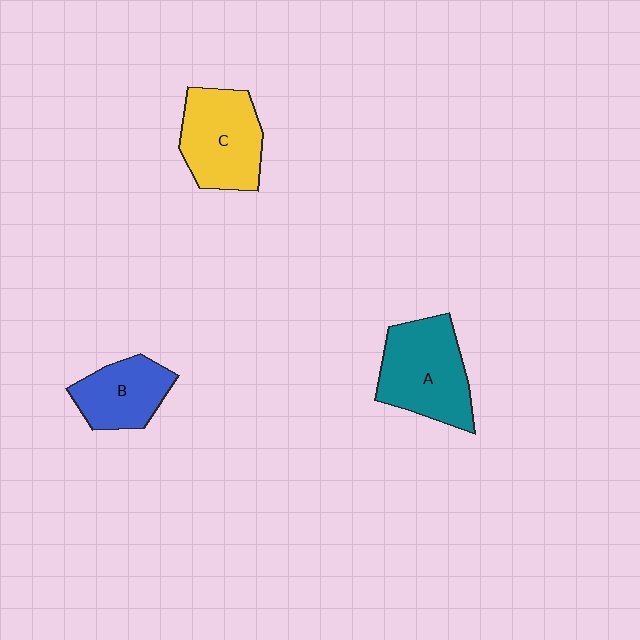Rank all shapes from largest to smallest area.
From largest to smallest: A (teal), C (yellow), B (blue).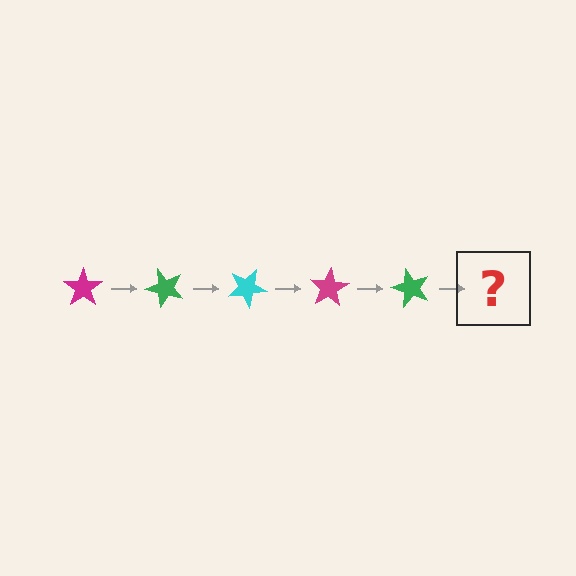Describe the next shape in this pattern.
It should be a cyan star, rotated 250 degrees from the start.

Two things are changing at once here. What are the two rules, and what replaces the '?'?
The two rules are that it rotates 50 degrees each step and the color cycles through magenta, green, and cyan. The '?' should be a cyan star, rotated 250 degrees from the start.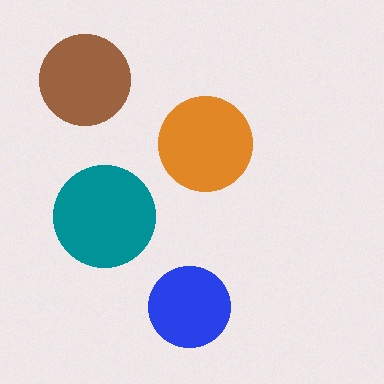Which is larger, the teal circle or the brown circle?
The teal one.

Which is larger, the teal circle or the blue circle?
The teal one.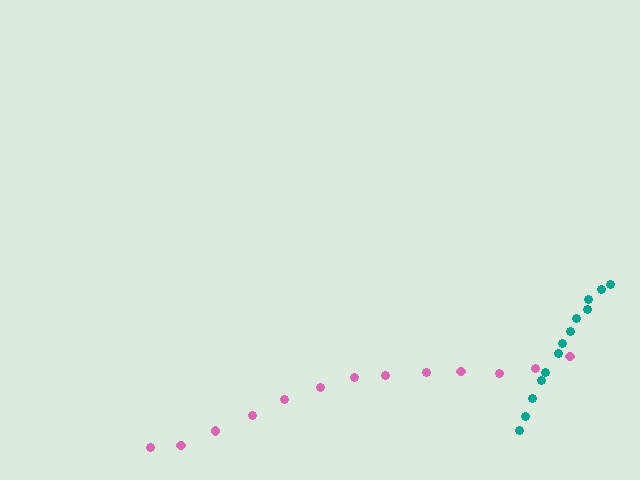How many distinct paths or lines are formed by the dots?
There are 2 distinct paths.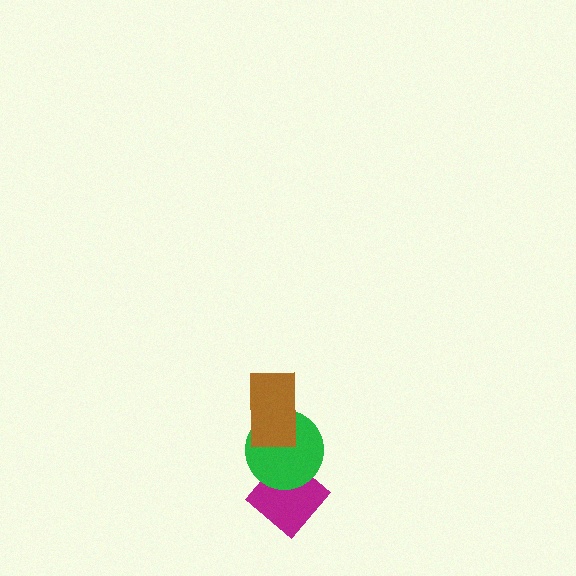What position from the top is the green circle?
The green circle is 2nd from the top.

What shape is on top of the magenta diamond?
The green circle is on top of the magenta diamond.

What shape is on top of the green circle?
The brown rectangle is on top of the green circle.